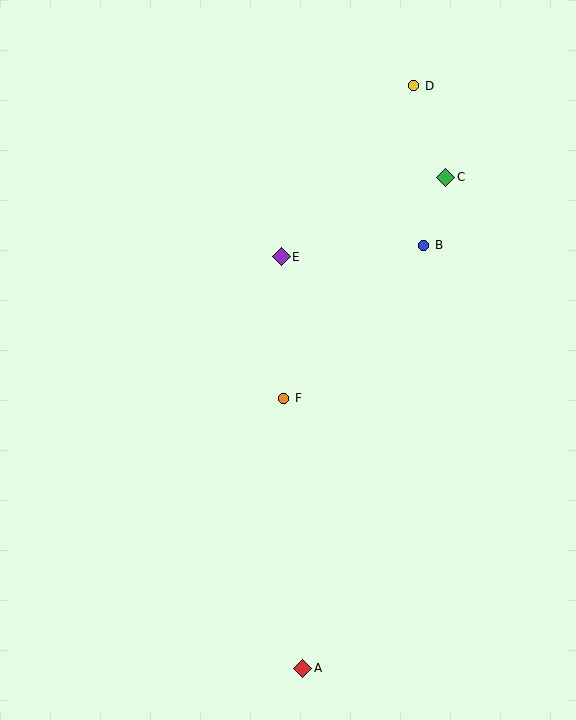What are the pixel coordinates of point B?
Point B is at (424, 245).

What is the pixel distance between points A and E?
The distance between A and E is 412 pixels.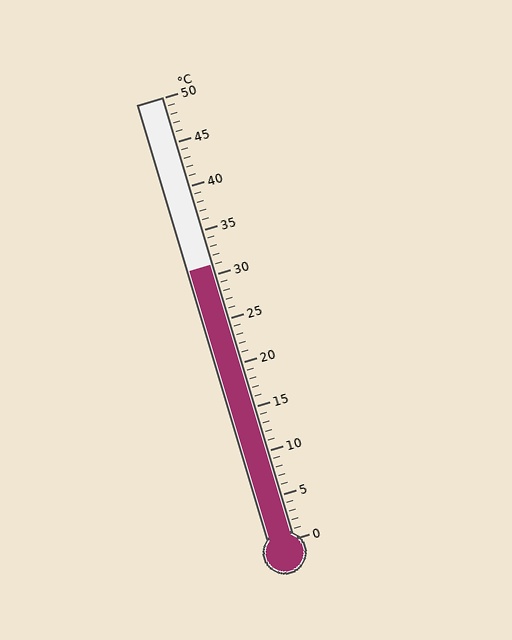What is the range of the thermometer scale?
The thermometer scale ranges from 0°C to 50°C.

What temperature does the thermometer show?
The thermometer shows approximately 31°C.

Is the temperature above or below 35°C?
The temperature is below 35°C.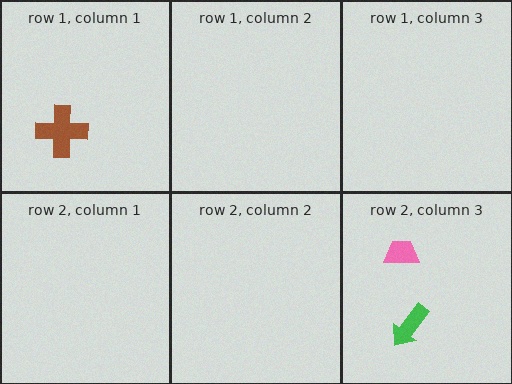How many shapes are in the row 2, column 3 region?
2.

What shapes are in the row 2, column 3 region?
The green arrow, the pink trapezoid.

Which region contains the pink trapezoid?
The row 2, column 3 region.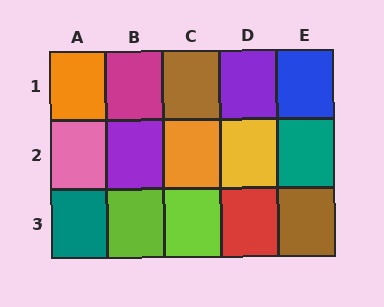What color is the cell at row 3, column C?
Lime.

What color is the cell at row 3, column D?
Red.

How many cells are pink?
1 cell is pink.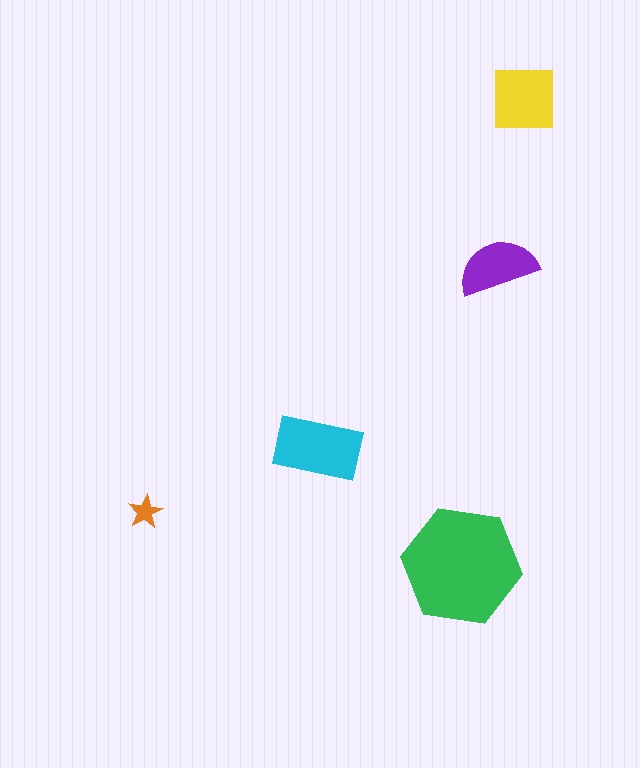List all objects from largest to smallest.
The green hexagon, the cyan rectangle, the yellow square, the purple semicircle, the orange star.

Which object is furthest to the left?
The orange star is leftmost.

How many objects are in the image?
There are 5 objects in the image.